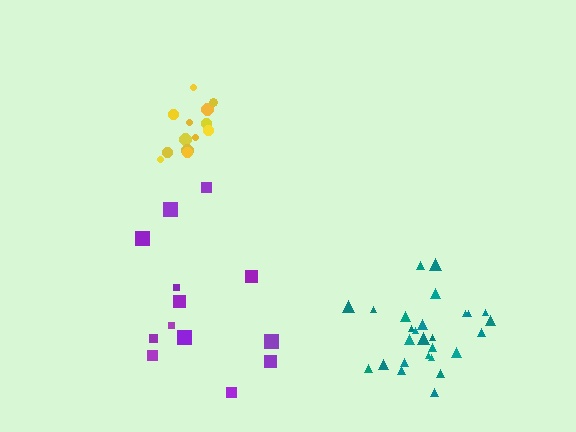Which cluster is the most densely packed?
Teal.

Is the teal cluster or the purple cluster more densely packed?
Teal.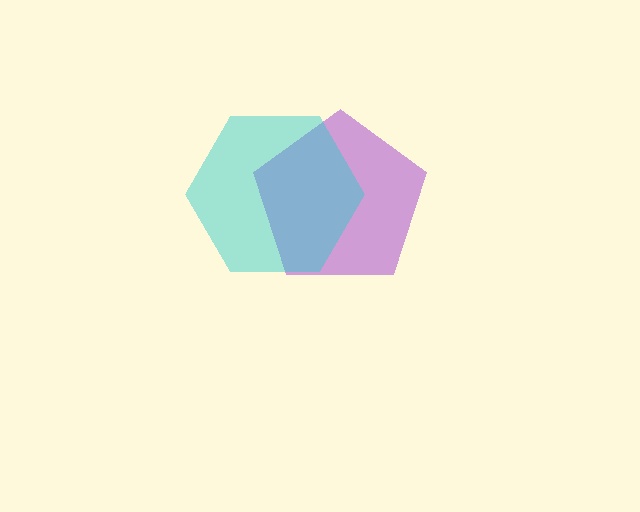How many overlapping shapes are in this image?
There are 2 overlapping shapes in the image.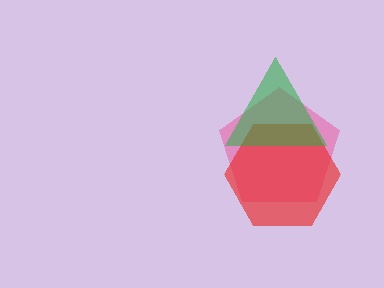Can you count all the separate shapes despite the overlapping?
Yes, there are 3 separate shapes.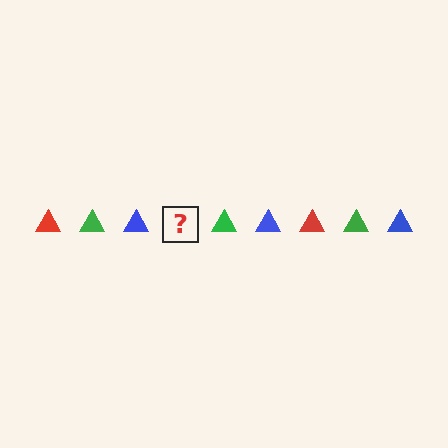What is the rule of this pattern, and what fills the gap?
The rule is that the pattern cycles through red, green, blue triangles. The gap should be filled with a red triangle.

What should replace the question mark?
The question mark should be replaced with a red triangle.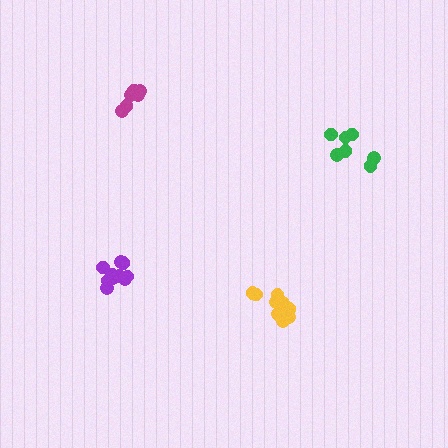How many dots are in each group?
Group 1: 10 dots, Group 2: 12 dots, Group 3: 7 dots, Group 4: 6 dots (35 total).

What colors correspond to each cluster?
The clusters are colored: purple, yellow, green, magenta.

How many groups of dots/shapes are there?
There are 4 groups.